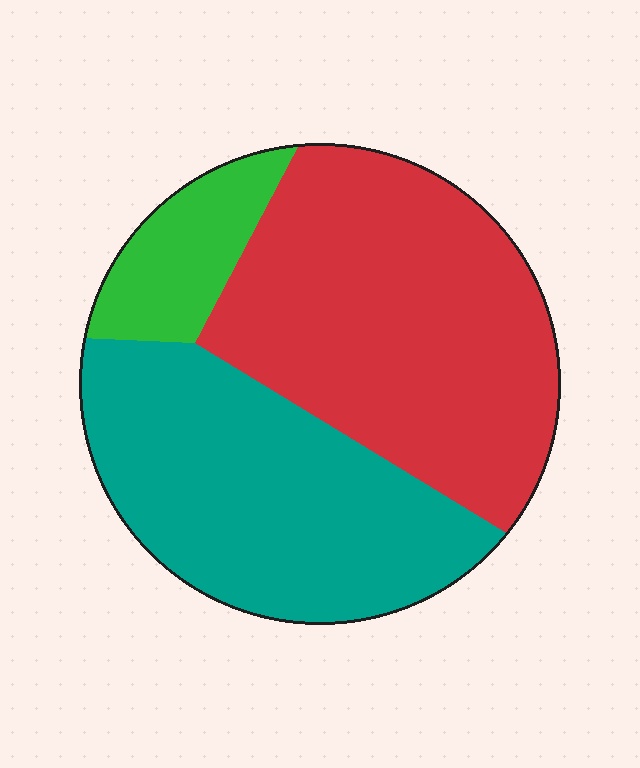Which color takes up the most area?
Red, at roughly 50%.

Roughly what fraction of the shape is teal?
Teal takes up about two fifths (2/5) of the shape.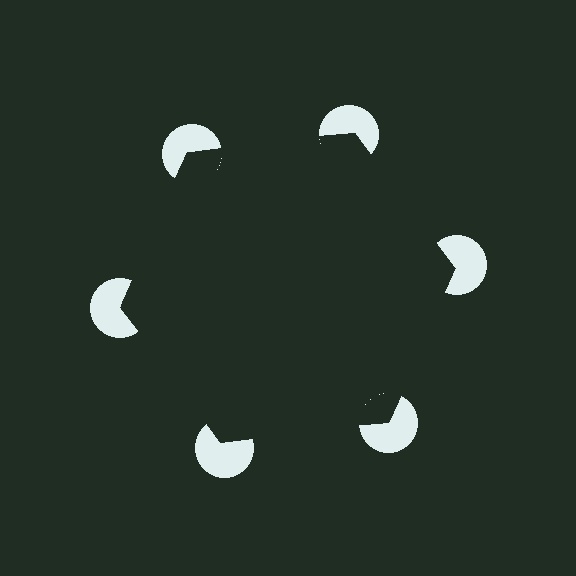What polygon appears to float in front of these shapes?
An illusory hexagon — its edges are inferred from the aligned wedge cuts in the pac-man discs, not physically drawn.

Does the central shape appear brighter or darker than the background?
It typically appears slightly darker than the background, even though no actual brightness change is drawn.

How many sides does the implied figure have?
6 sides.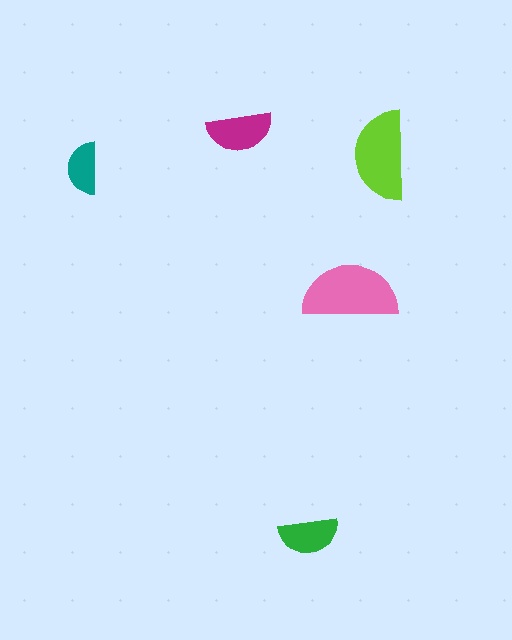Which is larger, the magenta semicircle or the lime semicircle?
The lime one.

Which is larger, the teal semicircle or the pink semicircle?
The pink one.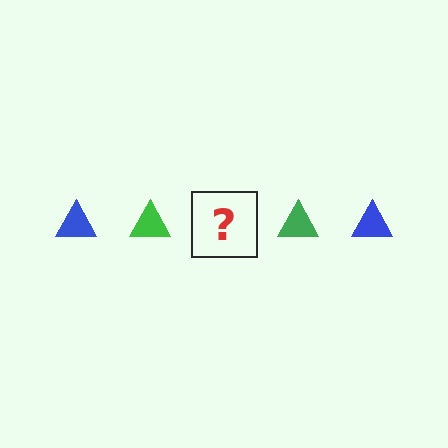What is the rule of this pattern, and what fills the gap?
The rule is that the pattern cycles through blue, green triangles. The gap should be filled with a blue triangle.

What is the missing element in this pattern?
The missing element is a blue triangle.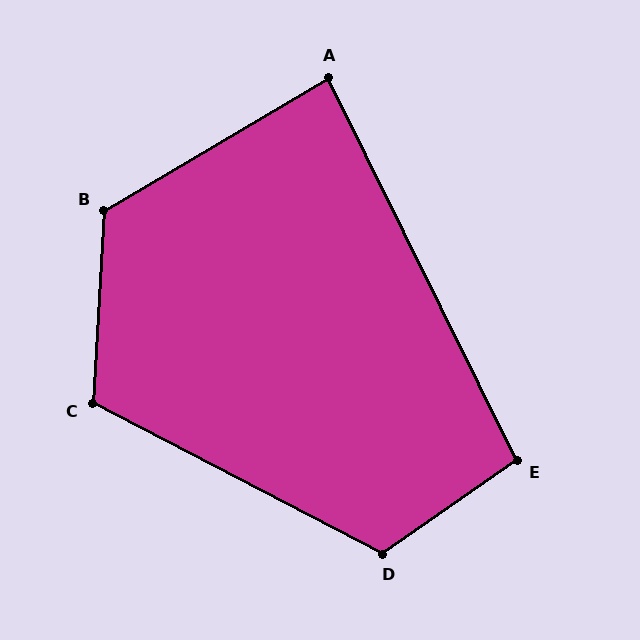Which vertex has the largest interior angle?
B, at approximately 124 degrees.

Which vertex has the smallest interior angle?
A, at approximately 86 degrees.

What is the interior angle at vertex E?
Approximately 98 degrees (obtuse).